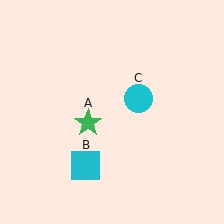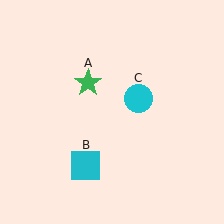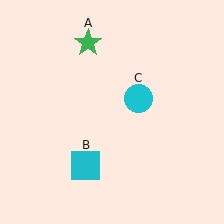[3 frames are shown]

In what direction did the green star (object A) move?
The green star (object A) moved up.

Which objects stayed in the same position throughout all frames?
Cyan square (object B) and cyan circle (object C) remained stationary.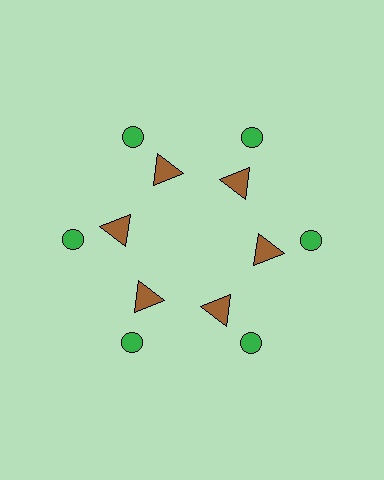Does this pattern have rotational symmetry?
Yes, this pattern has 6-fold rotational symmetry. It looks the same after rotating 60 degrees around the center.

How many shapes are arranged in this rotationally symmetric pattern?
There are 12 shapes, arranged in 6 groups of 2.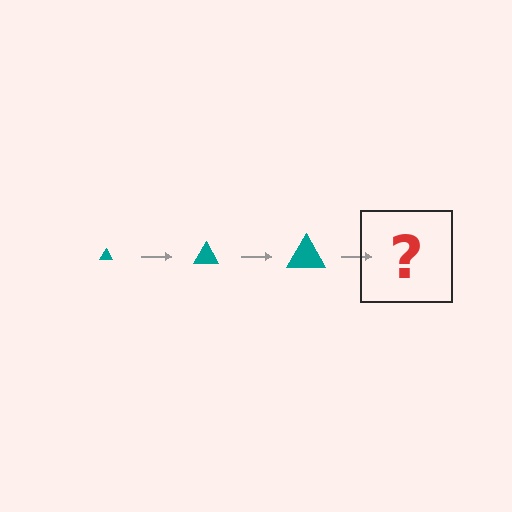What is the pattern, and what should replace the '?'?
The pattern is that the triangle gets progressively larger each step. The '?' should be a teal triangle, larger than the previous one.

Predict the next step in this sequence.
The next step is a teal triangle, larger than the previous one.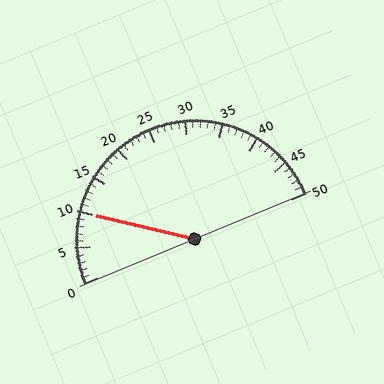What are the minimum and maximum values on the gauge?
The gauge ranges from 0 to 50.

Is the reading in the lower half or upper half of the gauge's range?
The reading is in the lower half of the range (0 to 50).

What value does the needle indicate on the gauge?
The needle indicates approximately 10.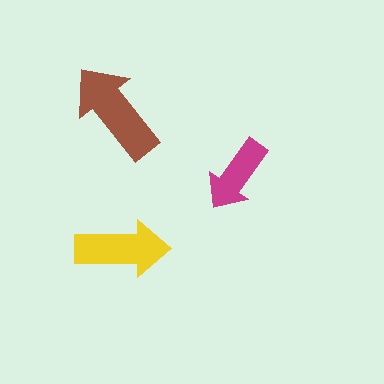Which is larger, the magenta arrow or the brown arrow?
The brown one.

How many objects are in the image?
There are 3 objects in the image.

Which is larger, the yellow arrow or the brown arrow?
The brown one.